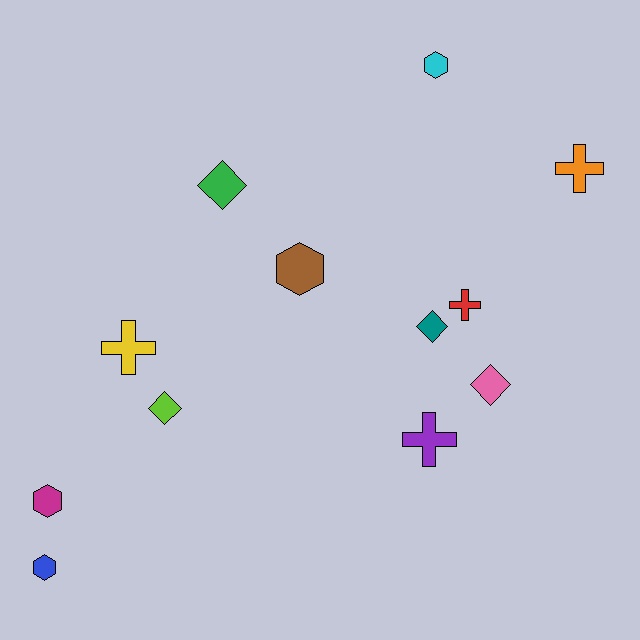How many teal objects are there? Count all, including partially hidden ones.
There is 1 teal object.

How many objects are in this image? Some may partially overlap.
There are 12 objects.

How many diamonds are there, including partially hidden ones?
There are 4 diamonds.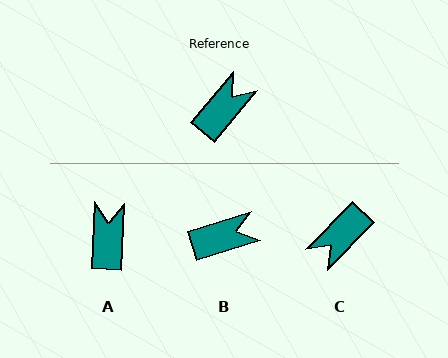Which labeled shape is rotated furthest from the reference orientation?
C, about 175 degrees away.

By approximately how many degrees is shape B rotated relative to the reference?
Approximately 33 degrees clockwise.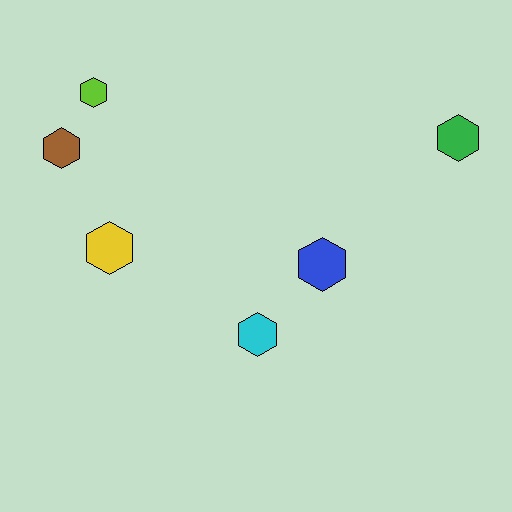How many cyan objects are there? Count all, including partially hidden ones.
There is 1 cyan object.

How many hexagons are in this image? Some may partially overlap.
There are 6 hexagons.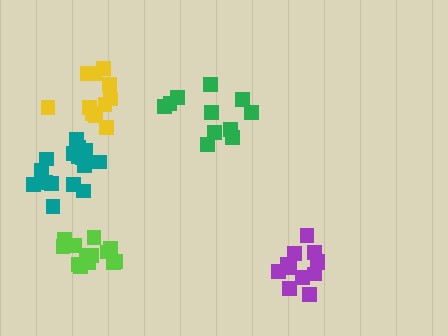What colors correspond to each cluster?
The clusters are colored: lime, yellow, green, teal, purple.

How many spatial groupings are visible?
There are 5 spatial groupings.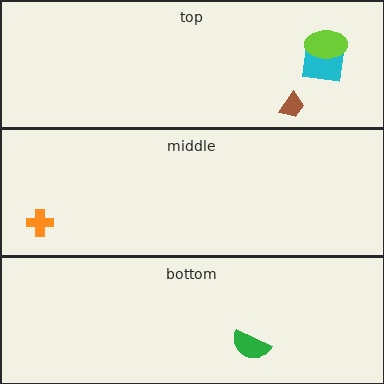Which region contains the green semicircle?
The bottom region.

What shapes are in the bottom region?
The green semicircle.